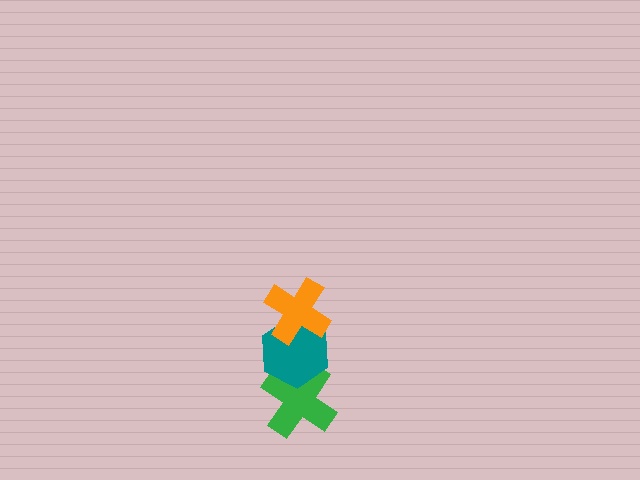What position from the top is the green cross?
The green cross is 3rd from the top.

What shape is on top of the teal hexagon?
The orange cross is on top of the teal hexagon.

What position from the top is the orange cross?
The orange cross is 1st from the top.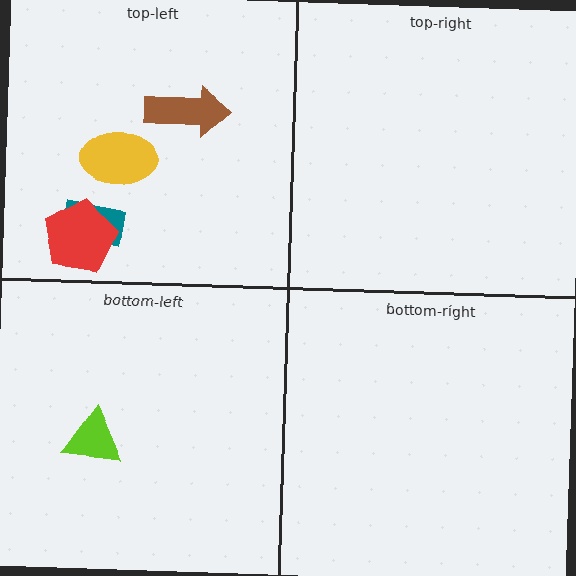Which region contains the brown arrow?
The top-left region.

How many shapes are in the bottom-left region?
1.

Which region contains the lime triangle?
The bottom-left region.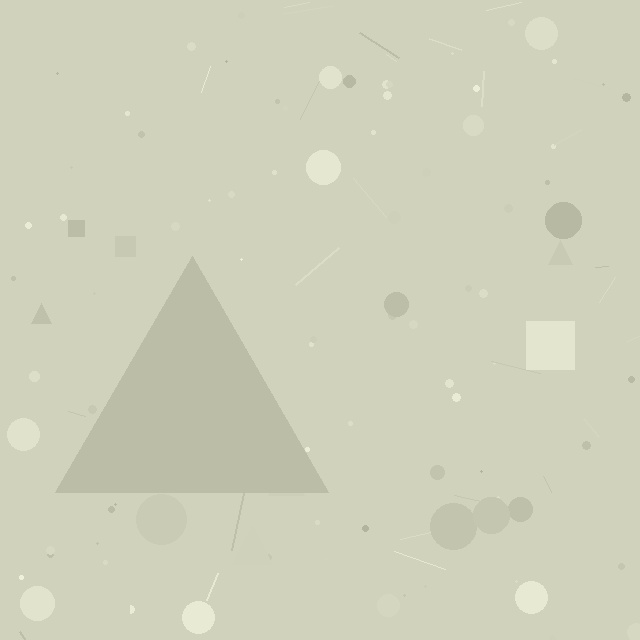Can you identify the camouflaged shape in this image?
The camouflaged shape is a triangle.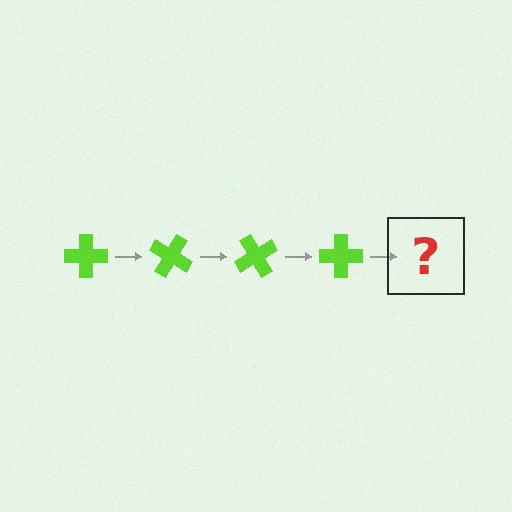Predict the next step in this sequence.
The next step is a lime cross rotated 120 degrees.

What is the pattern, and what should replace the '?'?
The pattern is that the cross rotates 30 degrees each step. The '?' should be a lime cross rotated 120 degrees.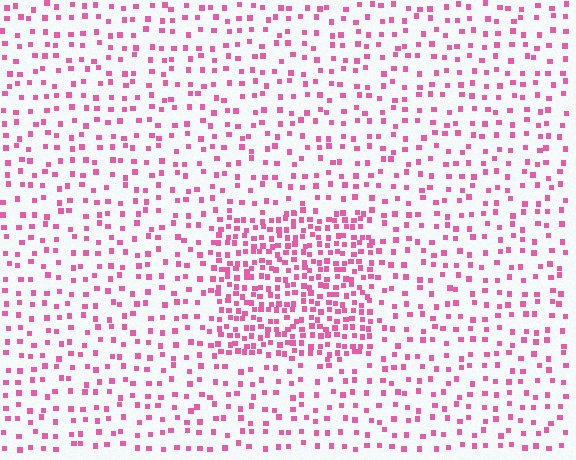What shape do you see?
I see a rectangle.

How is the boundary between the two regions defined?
The boundary is defined by a change in element density (approximately 2.4x ratio). All elements are the same color, size, and shape.